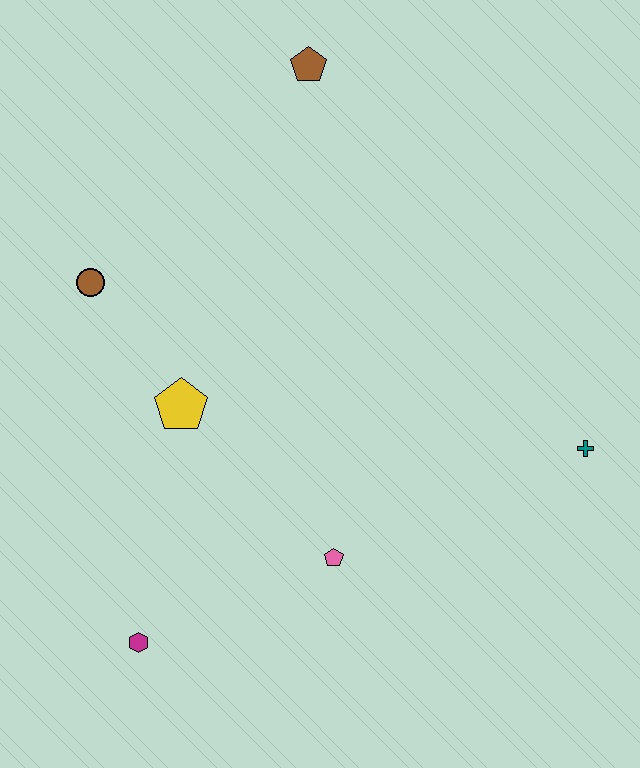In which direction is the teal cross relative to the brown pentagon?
The teal cross is below the brown pentagon.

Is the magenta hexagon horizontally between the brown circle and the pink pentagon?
Yes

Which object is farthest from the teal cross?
The brown circle is farthest from the teal cross.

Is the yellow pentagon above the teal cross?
Yes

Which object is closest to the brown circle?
The yellow pentagon is closest to the brown circle.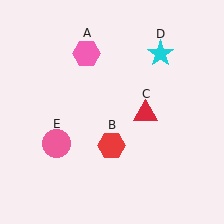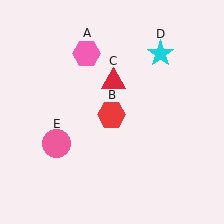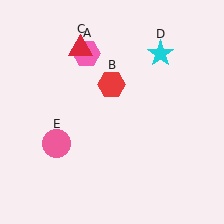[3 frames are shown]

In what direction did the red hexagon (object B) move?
The red hexagon (object B) moved up.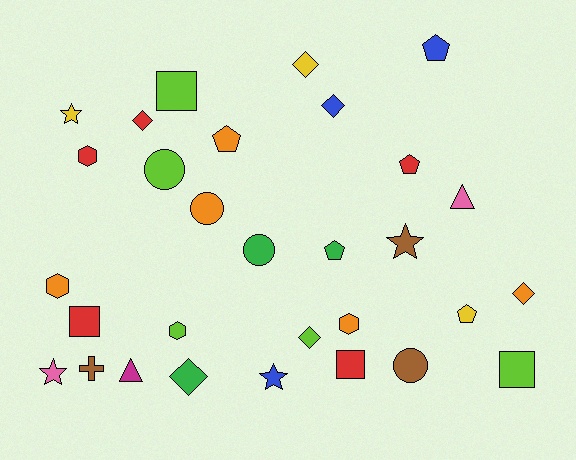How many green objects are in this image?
There are 3 green objects.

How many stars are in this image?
There are 4 stars.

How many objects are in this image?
There are 30 objects.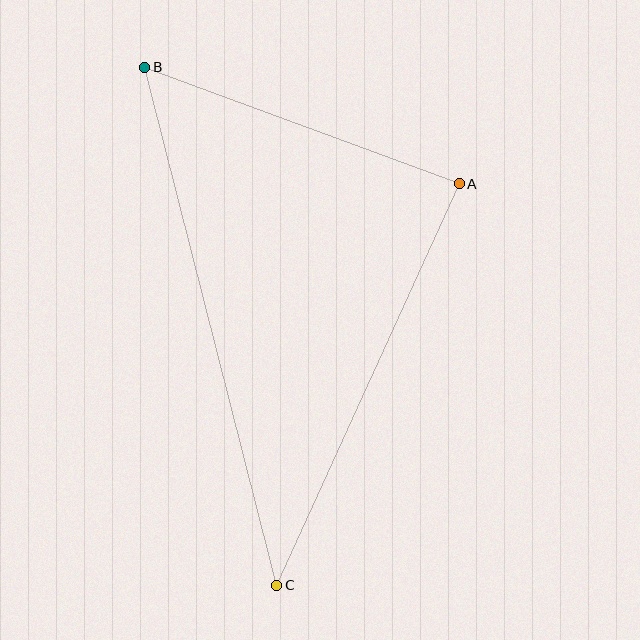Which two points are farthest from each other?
Points B and C are farthest from each other.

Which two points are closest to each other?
Points A and B are closest to each other.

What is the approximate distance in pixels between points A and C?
The distance between A and C is approximately 441 pixels.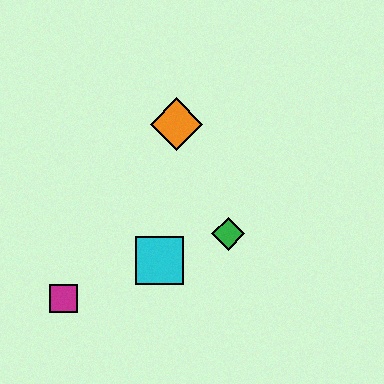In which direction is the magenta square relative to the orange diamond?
The magenta square is below the orange diamond.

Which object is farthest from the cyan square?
The orange diamond is farthest from the cyan square.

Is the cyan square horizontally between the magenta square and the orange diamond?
Yes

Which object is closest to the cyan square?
The green diamond is closest to the cyan square.